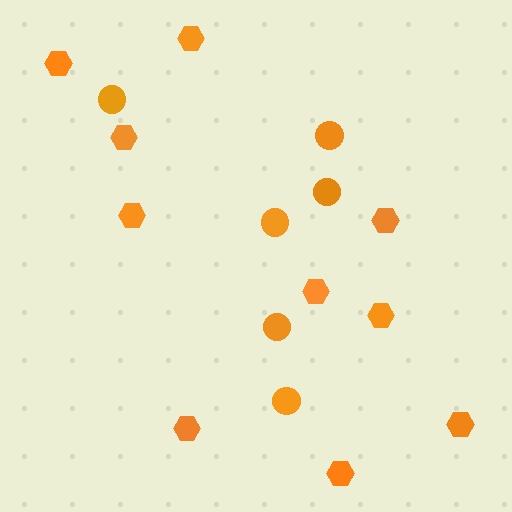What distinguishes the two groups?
There are 2 groups: one group of hexagons (10) and one group of circles (6).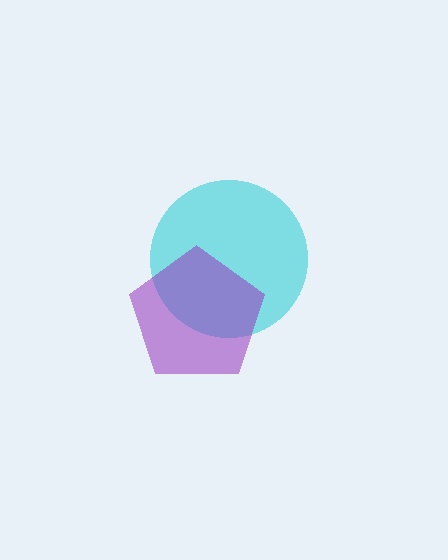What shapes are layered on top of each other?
The layered shapes are: a cyan circle, a purple pentagon.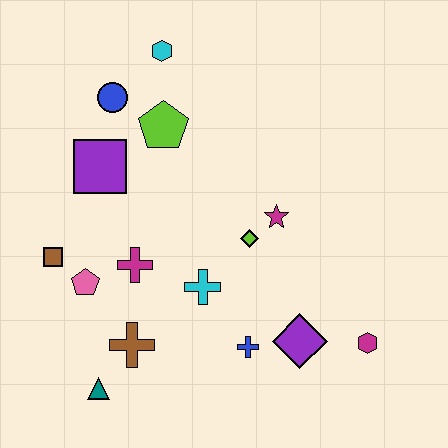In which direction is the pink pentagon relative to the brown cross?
The pink pentagon is above the brown cross.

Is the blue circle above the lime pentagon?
Yes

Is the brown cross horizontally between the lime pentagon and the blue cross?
No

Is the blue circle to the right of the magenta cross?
No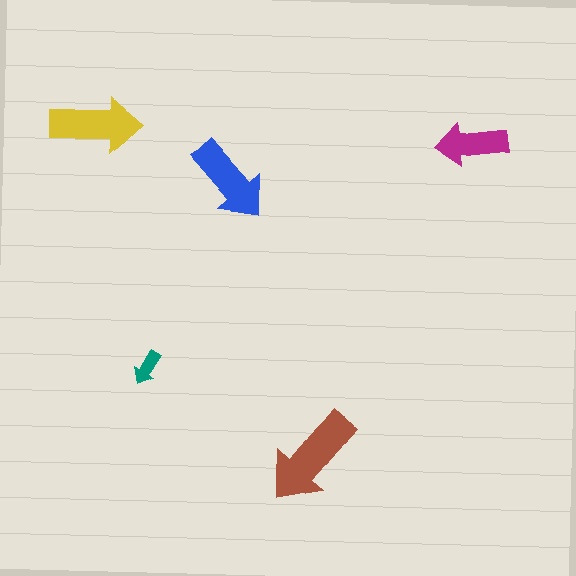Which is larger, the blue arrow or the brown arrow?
The brown one.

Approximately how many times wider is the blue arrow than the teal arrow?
About 2.5 times wider.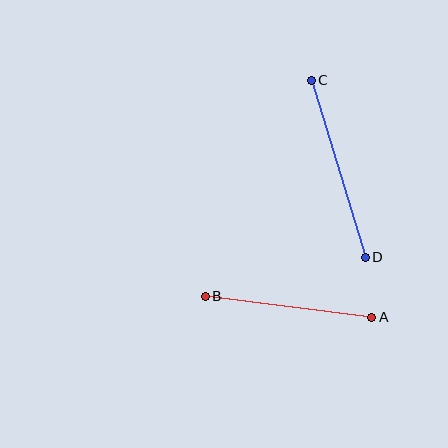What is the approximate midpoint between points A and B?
The midpoint is at approximately (288, 307) pixels.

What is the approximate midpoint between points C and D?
The midpoint is at approximately (338, 169) pixels.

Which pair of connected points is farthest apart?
Points C and D are farthest apart.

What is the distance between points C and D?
The distance is approximately 185 pixels.